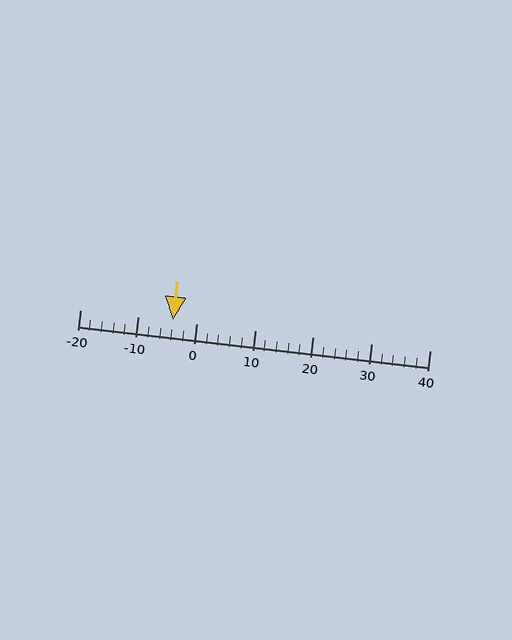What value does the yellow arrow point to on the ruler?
The yellow arrow points to approximately -4.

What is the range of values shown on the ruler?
The ruler shows values from -20 to 40.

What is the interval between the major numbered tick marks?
The major tick marks are spaced 10 units apart.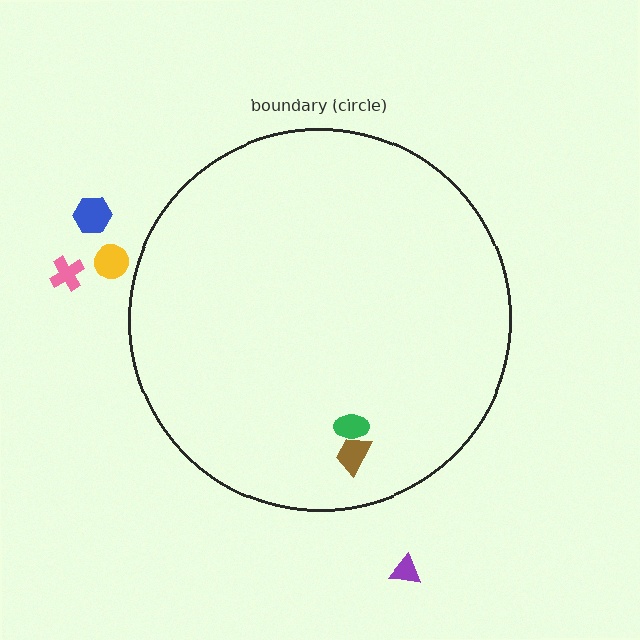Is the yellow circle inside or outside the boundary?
Outside.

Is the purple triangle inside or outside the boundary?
Outside.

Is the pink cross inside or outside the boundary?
Outside.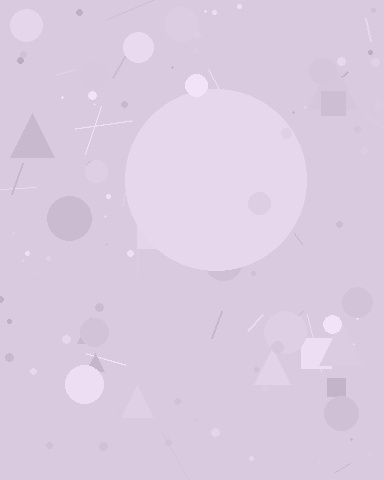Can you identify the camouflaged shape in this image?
The camouflaged shape is a circle.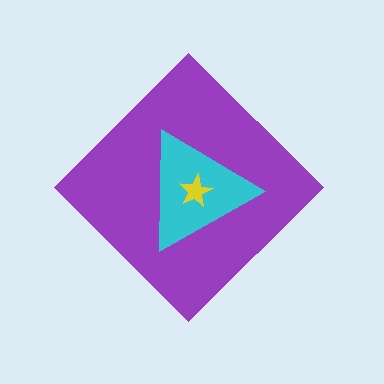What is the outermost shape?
The purple diamond.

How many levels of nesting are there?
3.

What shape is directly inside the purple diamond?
The cyan triangle.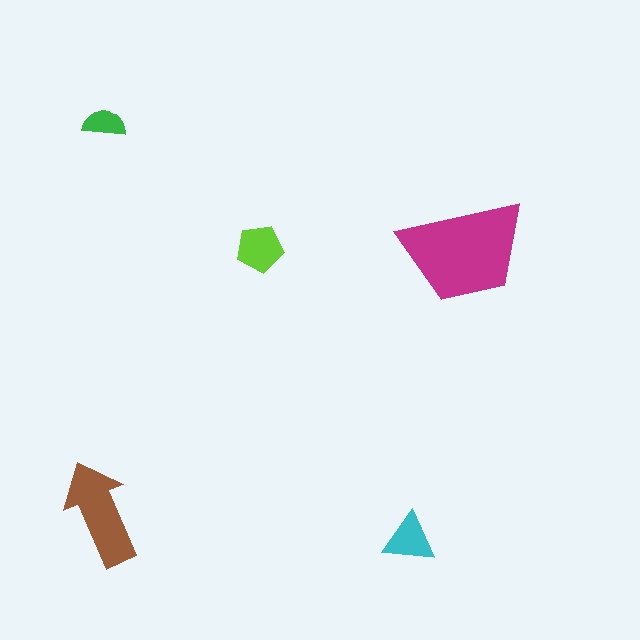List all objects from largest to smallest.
The magenta trapezoid, the brown arrow, the lime pentagon, the cyan triangle, the green semicircle.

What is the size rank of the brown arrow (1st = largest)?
2nd.